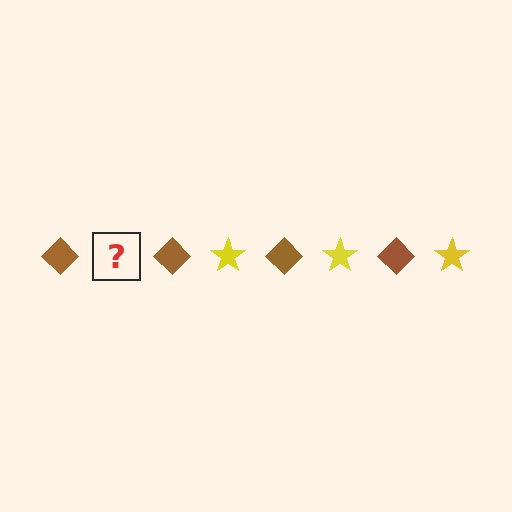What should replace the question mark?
The question mark should be replaced with a yellow star.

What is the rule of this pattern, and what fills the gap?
The rule is that the pattern alternates between brown diamond and yellow star. The gap should be filled with a yellow star.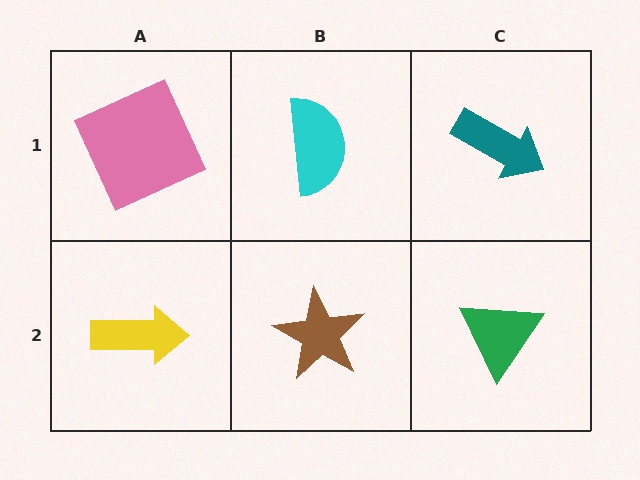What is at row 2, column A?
A yellow arrow.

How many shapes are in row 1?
3 shapes.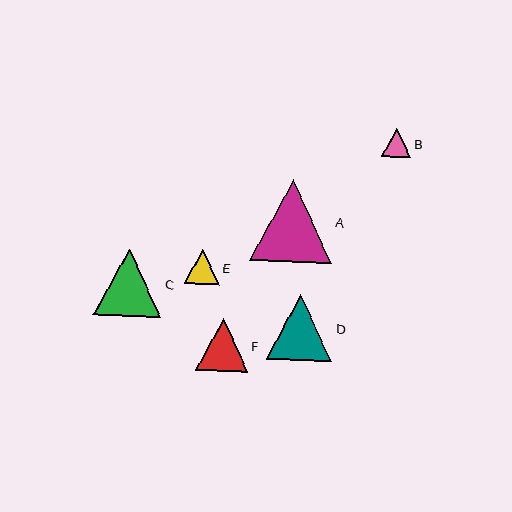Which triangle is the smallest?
Triangle B is the smallest with a size of approximately 29 pixels.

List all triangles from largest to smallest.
From largest to smallest: A, C, D, F, E, B.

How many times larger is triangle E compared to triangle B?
Triangle E is approximately 1.2 times the size of triangle B.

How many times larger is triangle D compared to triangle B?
Triangle D is approximately 2.3 times the size of triangle B.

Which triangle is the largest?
Triangle A is the largest with a size of approximately 81 pixels.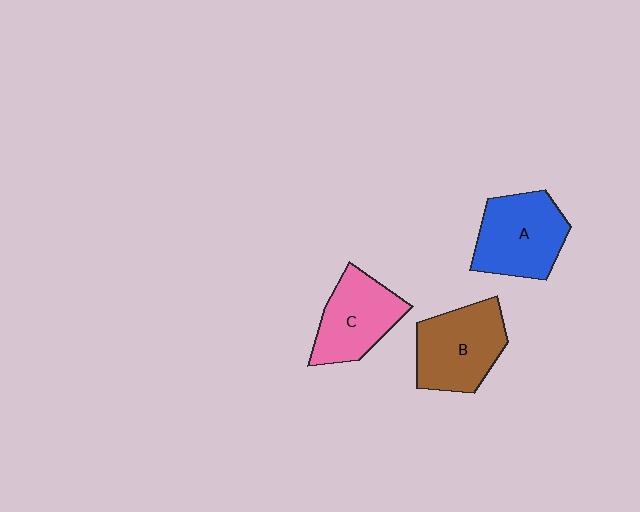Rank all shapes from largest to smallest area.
From largest to smallest: A (blue), B (brown), C (pink).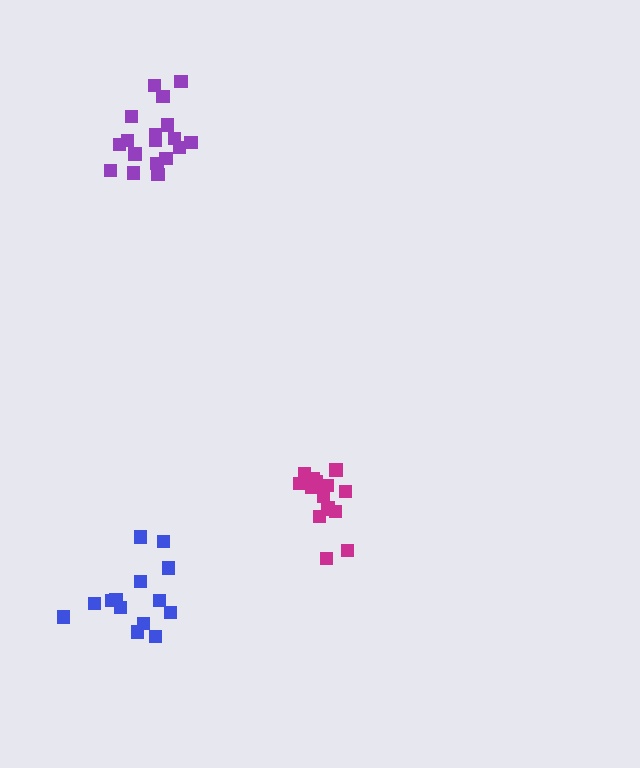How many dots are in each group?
Group 1: 14 dots, Group 2: 16 dots, Group 3: 19 dots (49 total).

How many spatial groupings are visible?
There are 3 spatial groupings.